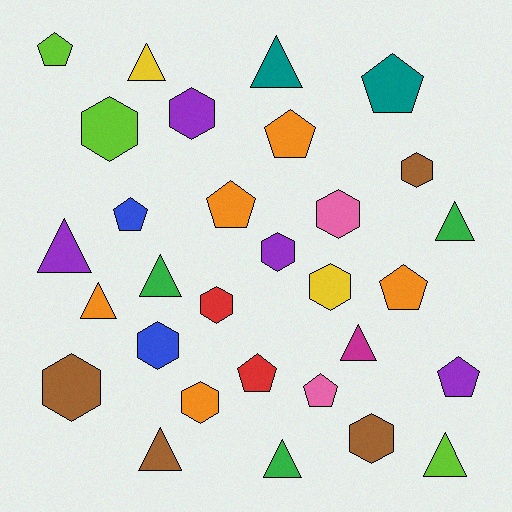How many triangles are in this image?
There are 10 triangles.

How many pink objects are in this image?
There are 2 pink objects.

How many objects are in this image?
There are 30 objects.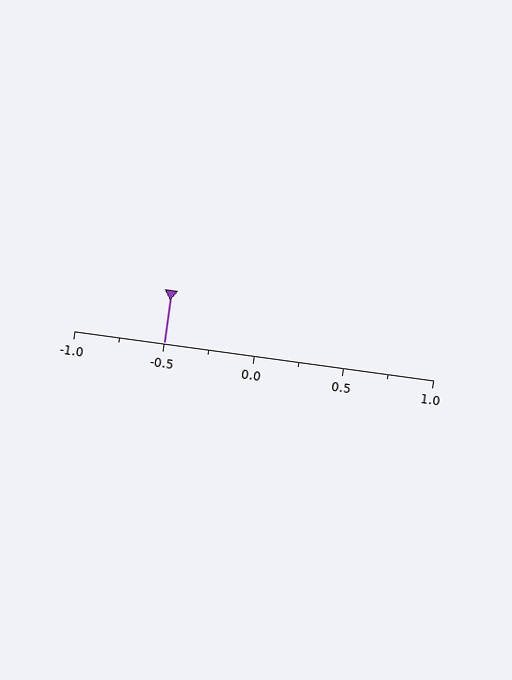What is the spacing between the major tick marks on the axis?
The major ticks are spaced 0.5 apart.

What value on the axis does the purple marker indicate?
The marker indicates approximately -0.5.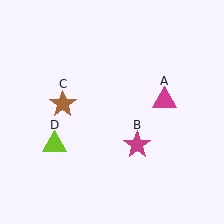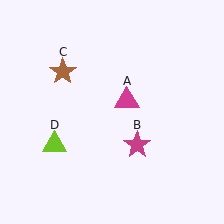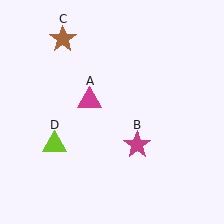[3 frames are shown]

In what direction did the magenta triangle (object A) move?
The magenta triangle (object A) moved left.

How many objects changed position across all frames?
2 objects changed position: magenta triangle (object A), brown star (object C).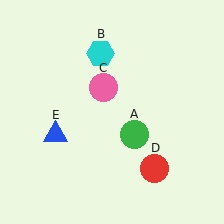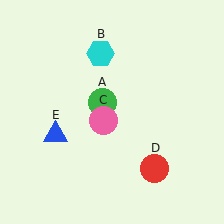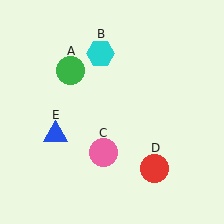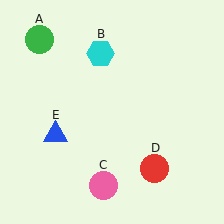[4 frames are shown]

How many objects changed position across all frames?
2 objects changed position: green circle (object A), pink circle (object C).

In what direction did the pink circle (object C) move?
The pink circle (object C) moved down.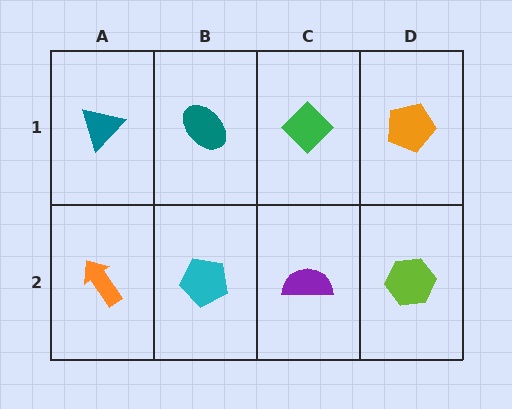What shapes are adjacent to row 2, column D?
An orange pentagon (row 1, column D), a purple semicircle (row 2, column C).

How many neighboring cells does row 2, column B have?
3.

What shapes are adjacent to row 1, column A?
An orange arrow (row 2, column A), a teal ellipse (row 1, column B).